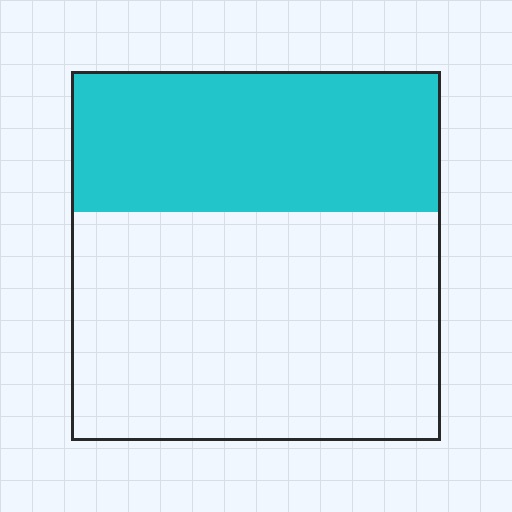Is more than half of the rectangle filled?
No.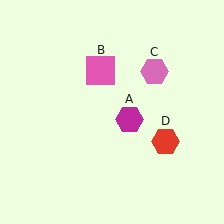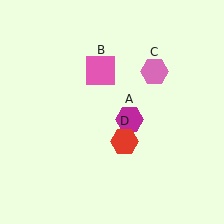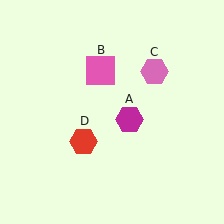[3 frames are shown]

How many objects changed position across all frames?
1 object changed position: red hexagon (object D).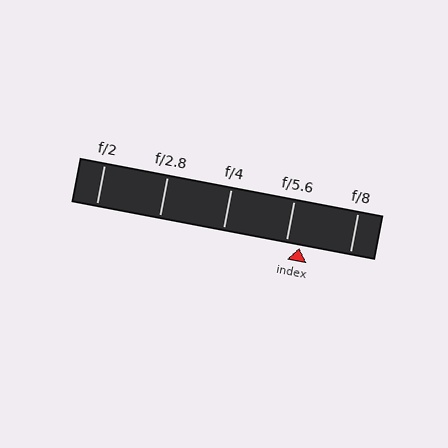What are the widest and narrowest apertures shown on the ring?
The widest aperture shown is f/2 and the narrowest is f/8.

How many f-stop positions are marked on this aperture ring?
There are 5 f-stop positions marked.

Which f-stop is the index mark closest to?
The index mark is closest to f/5.6.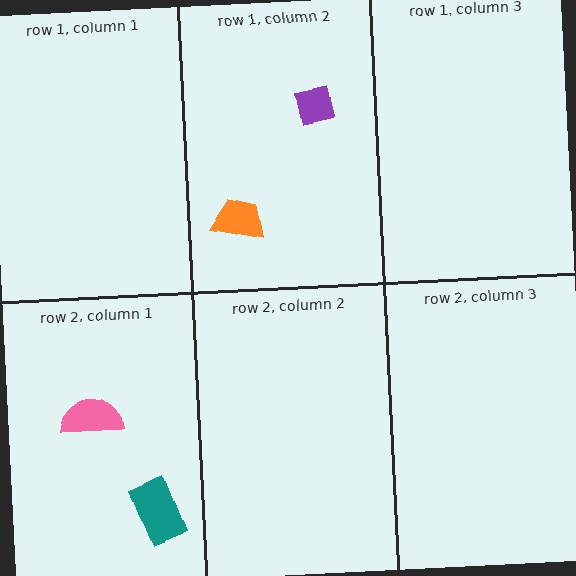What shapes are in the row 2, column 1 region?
The pink semicircle, the teal rectangle.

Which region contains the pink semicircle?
The row 2, column 1 region.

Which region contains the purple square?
The row 1, column 2 region.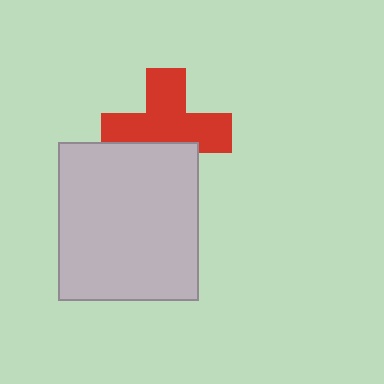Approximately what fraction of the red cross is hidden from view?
Roughly 34% of the red cross is hidden behind the light gray rectangle.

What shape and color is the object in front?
The object in front is a light gray rectangle.